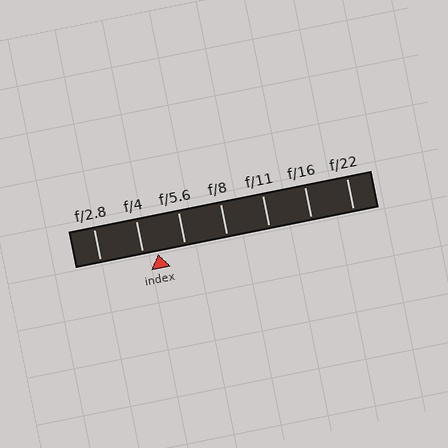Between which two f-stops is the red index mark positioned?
The index mark is between f/4 and f/5.6.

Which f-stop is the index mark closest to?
The index mark is closest to f/4.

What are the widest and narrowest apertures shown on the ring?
The widest aperture shown is f/2.8 and the narrowest is f/22.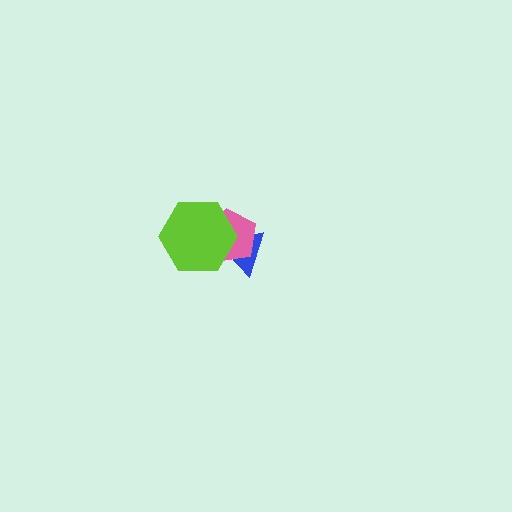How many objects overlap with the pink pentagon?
2 objects overlap with the pink pentagon.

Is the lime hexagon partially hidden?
No, no other shape covers it.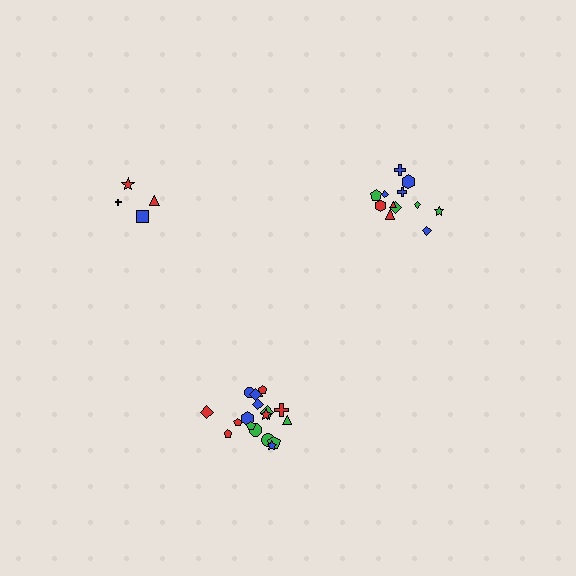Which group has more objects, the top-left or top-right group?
The top-right group.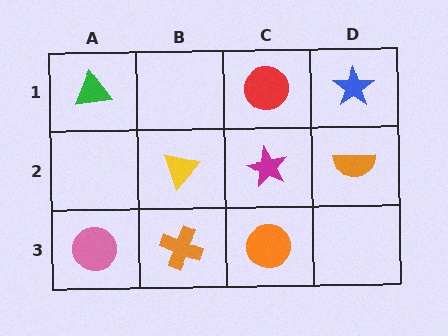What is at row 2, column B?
A yellow triangle.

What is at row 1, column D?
A blue star.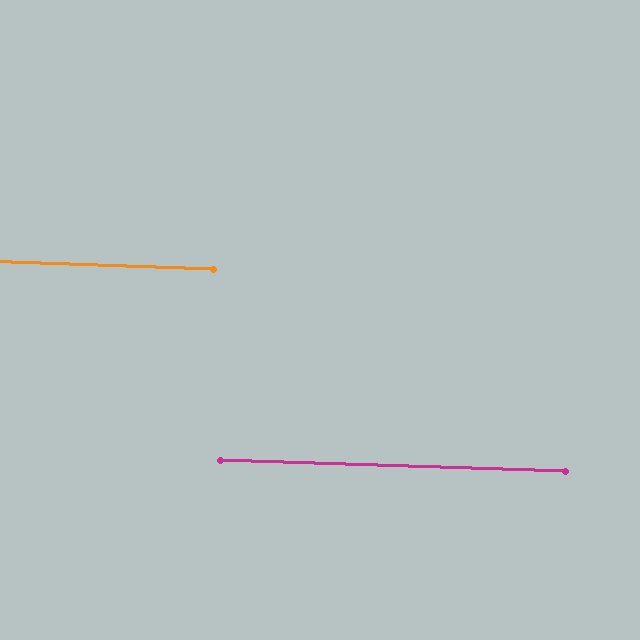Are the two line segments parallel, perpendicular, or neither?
Parallel — their directions differ by only 0.2°.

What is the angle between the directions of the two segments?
Approximately 0 degrees.